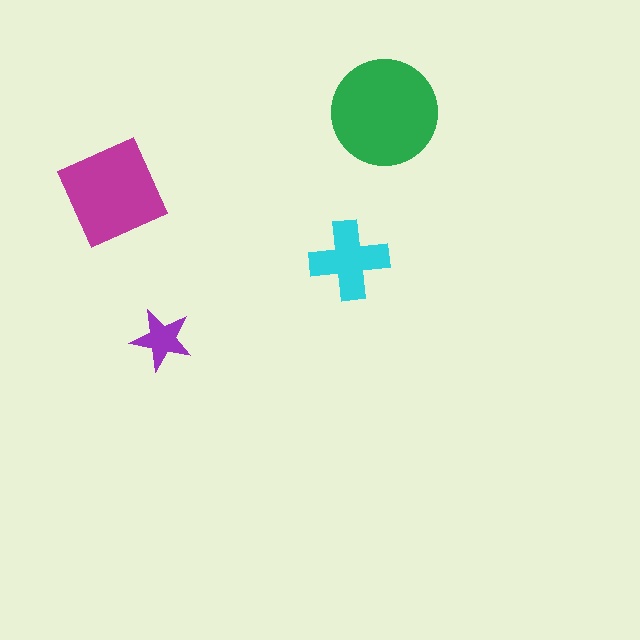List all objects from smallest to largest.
The purple star, the cyan cross, the magenta diamond, the green circle.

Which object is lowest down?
The purple star is bottommost.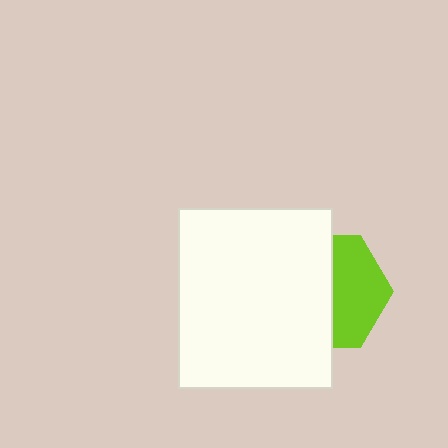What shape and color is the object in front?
The object in front is a white rectangle.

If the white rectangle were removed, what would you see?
You would see the complete lime hexagon.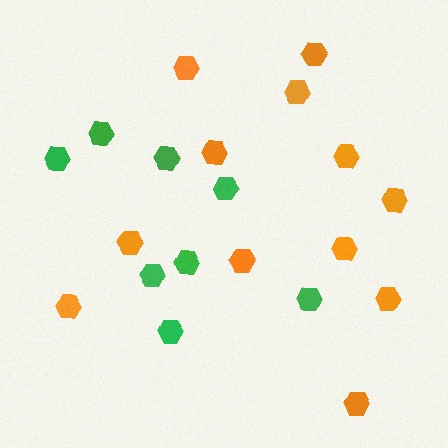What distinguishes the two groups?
There are 2 groups: one group of green hexagons (8) and one group of orange hexagons (12).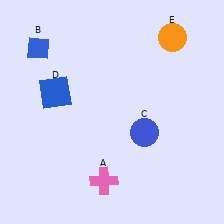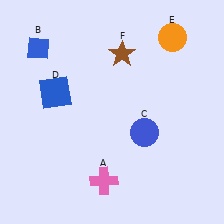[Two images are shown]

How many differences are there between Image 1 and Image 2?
There is 1 difference between the two images.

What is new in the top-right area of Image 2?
A brown star (F) was added in the top-right area of Image 2.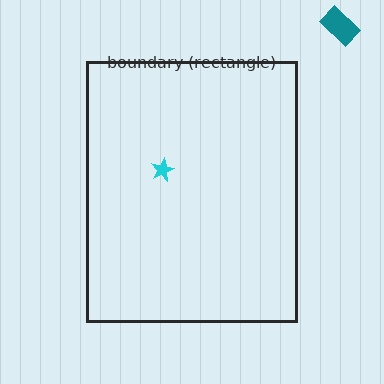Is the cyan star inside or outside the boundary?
Inside.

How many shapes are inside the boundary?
1 inside, 1 outside.